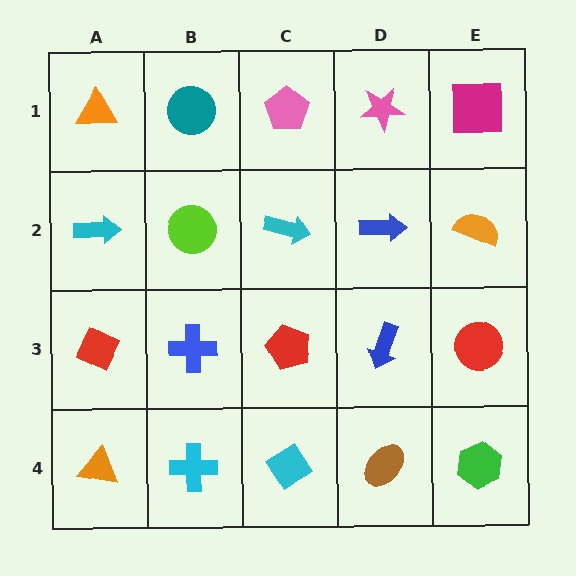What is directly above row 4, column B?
A blue cross.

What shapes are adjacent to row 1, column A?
A cyan arrow (row 2, column A), a teal circle (row 1, column B).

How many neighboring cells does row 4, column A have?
2.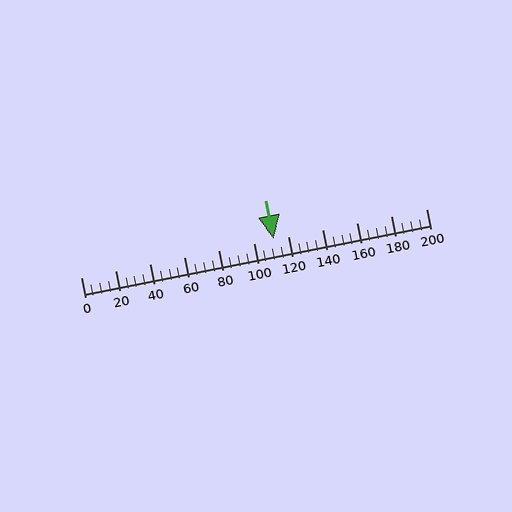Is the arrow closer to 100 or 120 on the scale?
The arrow is closer to 120.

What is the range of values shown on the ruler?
The ruler shows values from 0 to 200.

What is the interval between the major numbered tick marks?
The major tick marks are spaced 20 units apart.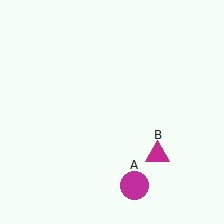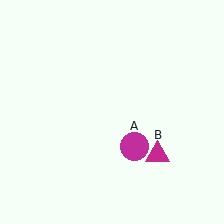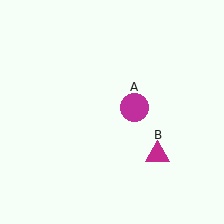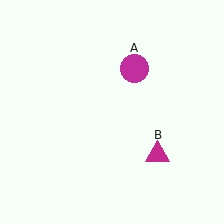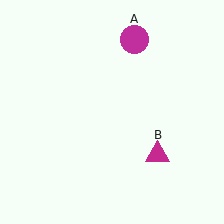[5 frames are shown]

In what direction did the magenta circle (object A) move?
The magenta circle (object A) moved up.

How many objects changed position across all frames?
1 object changed position: magenta circle (object A).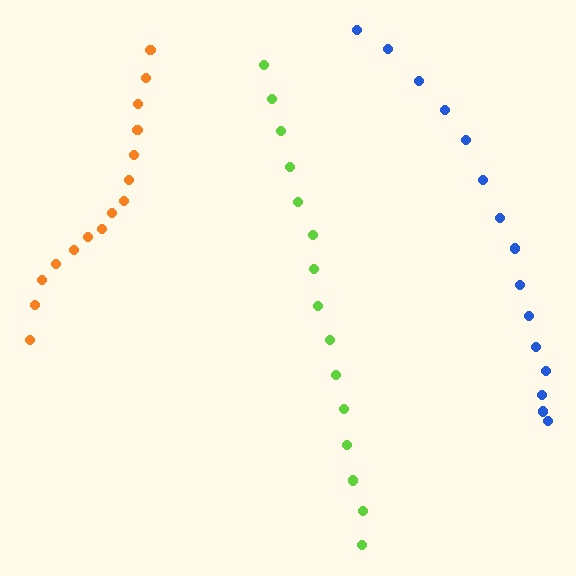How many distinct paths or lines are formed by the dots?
There are 3 distinct paths.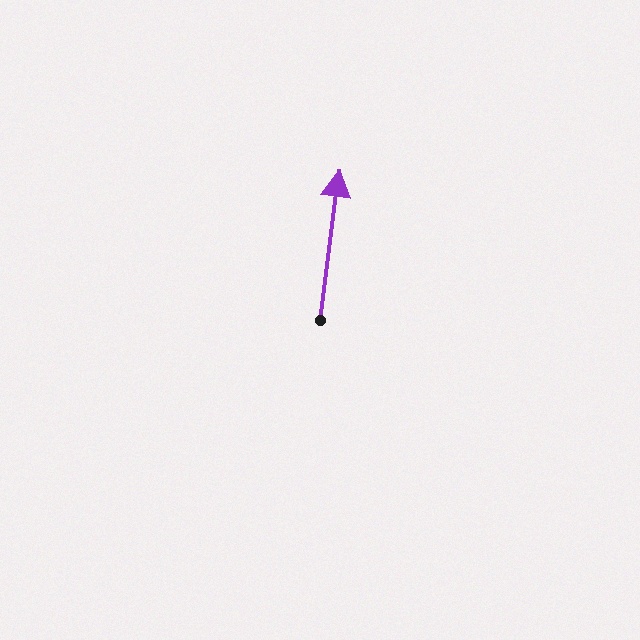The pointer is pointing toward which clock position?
Roughly 12 o'clock.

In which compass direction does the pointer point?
North.